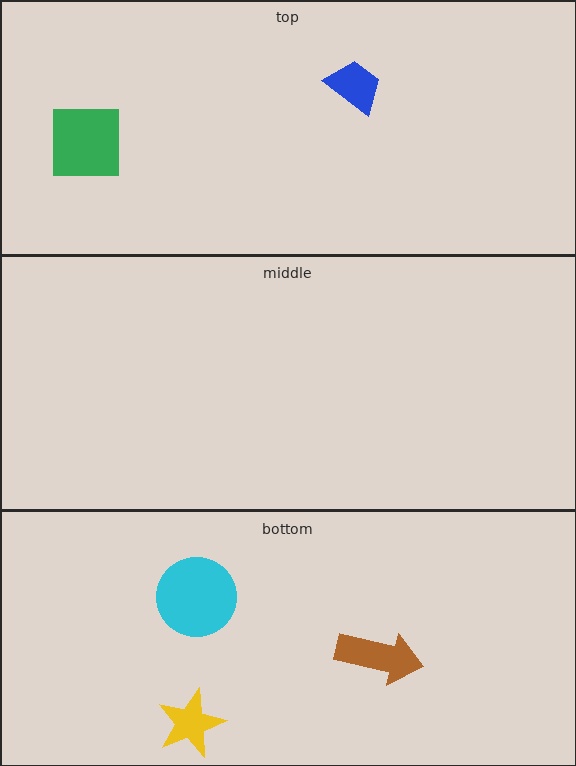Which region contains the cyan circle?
The bottom region.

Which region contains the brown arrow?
The bottom region.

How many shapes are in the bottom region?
3.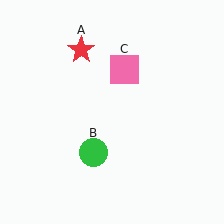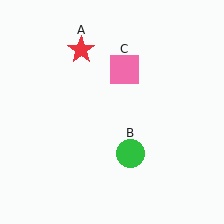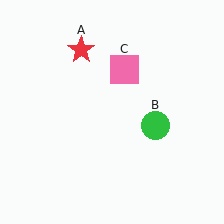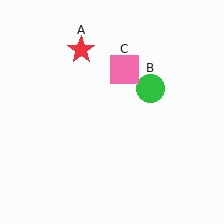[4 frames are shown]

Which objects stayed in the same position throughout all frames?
Red star (object A) and pink square (object C) remained stationary.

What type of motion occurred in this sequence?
The green circle (object B) rotated counterclockwise around the center of the scene.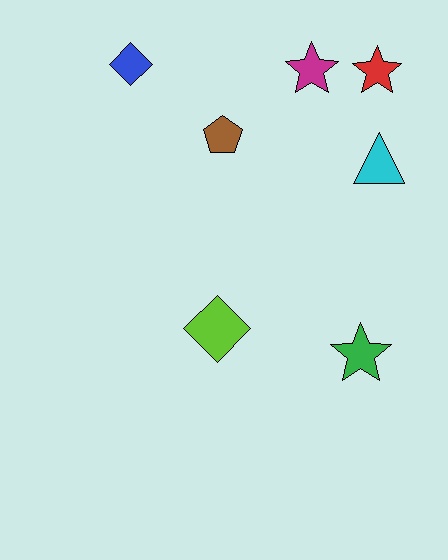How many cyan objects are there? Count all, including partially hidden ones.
There is 1 cyan object.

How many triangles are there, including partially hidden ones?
There is 1 triangle.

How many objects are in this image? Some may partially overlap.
There are 7 objects.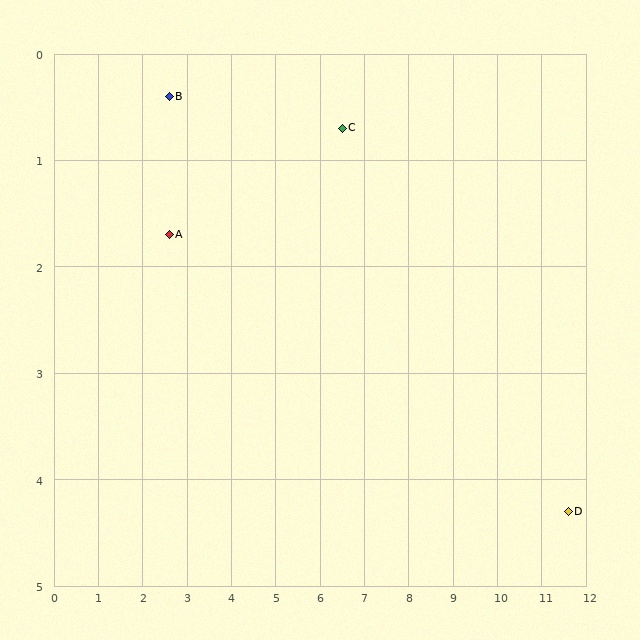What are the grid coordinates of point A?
Point A is at approximately (2.6, 1.7).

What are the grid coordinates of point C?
Point C is at approximately (6.5, 0.7).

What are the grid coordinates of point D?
Point D is at approximately (11.6, 4.3).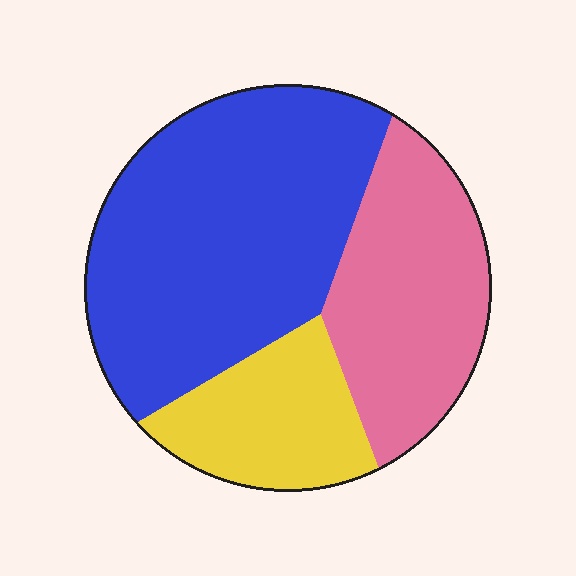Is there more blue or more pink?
Blue.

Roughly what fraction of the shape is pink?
Pink covers roughly 30% of the shape.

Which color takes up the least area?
Yellow, at roughly 20%.